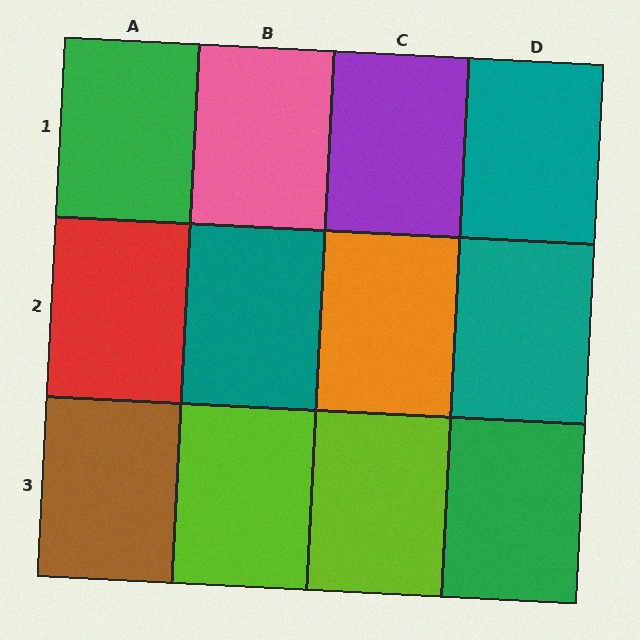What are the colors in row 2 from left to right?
Red, teal, orange, teal.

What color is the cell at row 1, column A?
Green.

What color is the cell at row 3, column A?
Brown.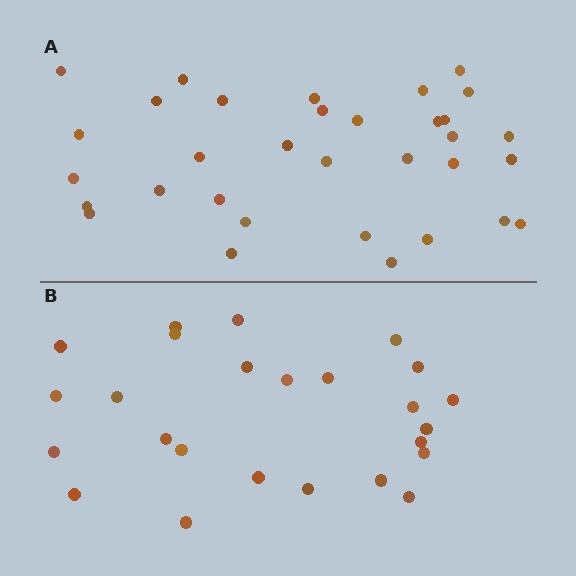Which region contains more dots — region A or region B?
Region A (the top region) has more dots.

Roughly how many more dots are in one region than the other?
Region A has roughly 8 or so more dots than region B.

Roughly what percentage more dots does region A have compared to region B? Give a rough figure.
About 30% more.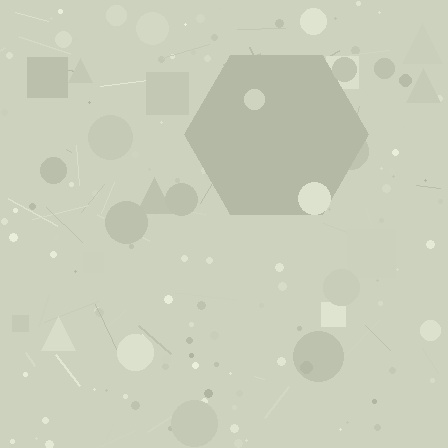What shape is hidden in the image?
A hexagon is hidden in the image.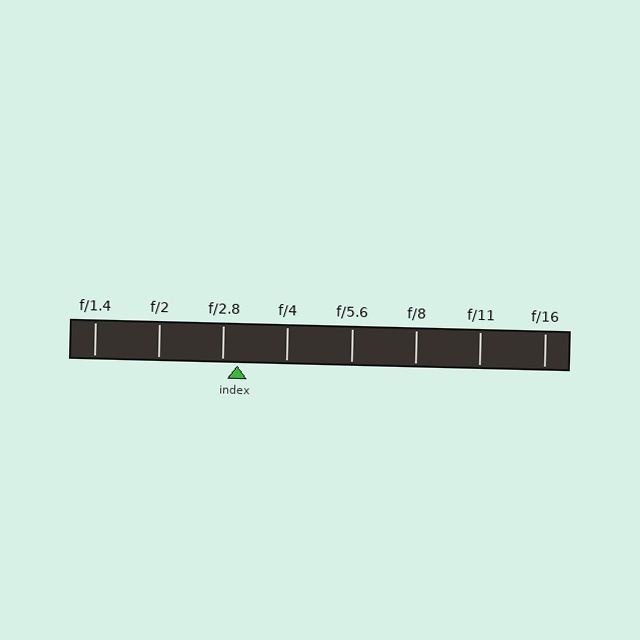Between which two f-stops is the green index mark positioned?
The index mark is between f/2.8 and f/4.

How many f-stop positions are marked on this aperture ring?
There are 8 f-stop positions marked.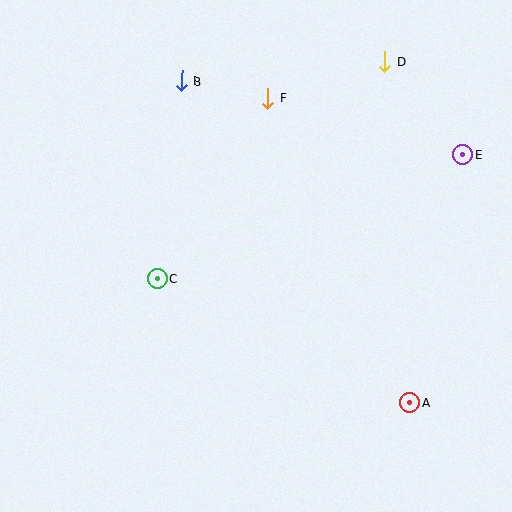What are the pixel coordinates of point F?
Point F is at (268, 98).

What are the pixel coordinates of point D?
Point D is at (384, 62).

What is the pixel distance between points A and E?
The distance between A and E is 254 pixels.